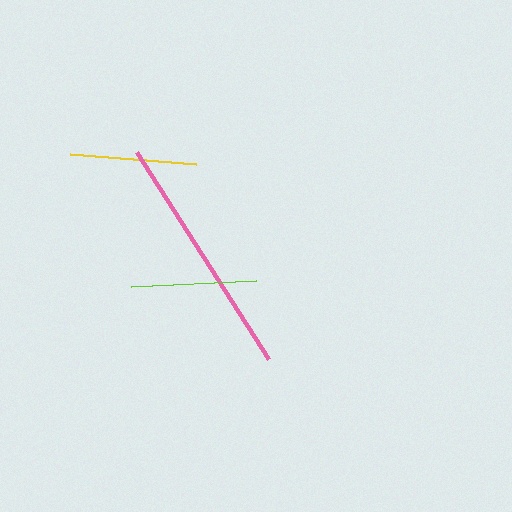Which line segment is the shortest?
The lime line is the shortest at approximately 125 pixels.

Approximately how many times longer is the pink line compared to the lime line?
The pink line is approximately 1.9 times the length of the lime line.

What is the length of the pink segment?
The pink segment is approximately 245 pixels long.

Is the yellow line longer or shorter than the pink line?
The pink line is longer than the yellow line.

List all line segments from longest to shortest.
From longest to shortest: pink, yellow, lime.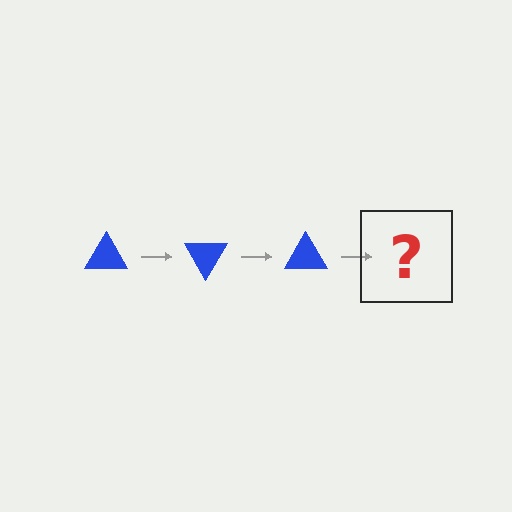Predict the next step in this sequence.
The next step is a blue triangle rotated 180 degrees.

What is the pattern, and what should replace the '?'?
The pattern is that the triangle rotates 60 degrees each step. The '?' should be a blue triangle rotated 180 degrees.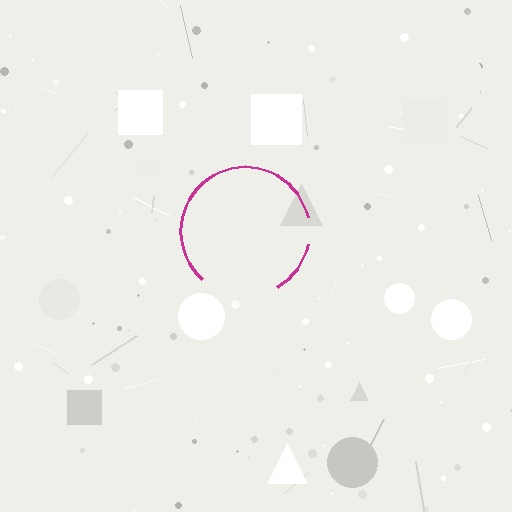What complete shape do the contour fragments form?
The contour fragments form a circle.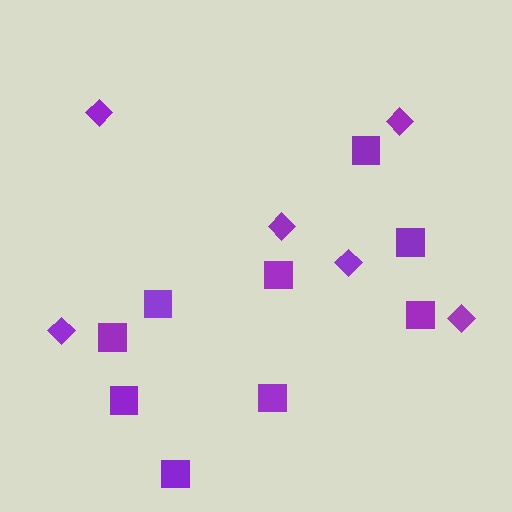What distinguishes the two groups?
There are 2 groups: one group of diamonds (6) and one group of squares (9).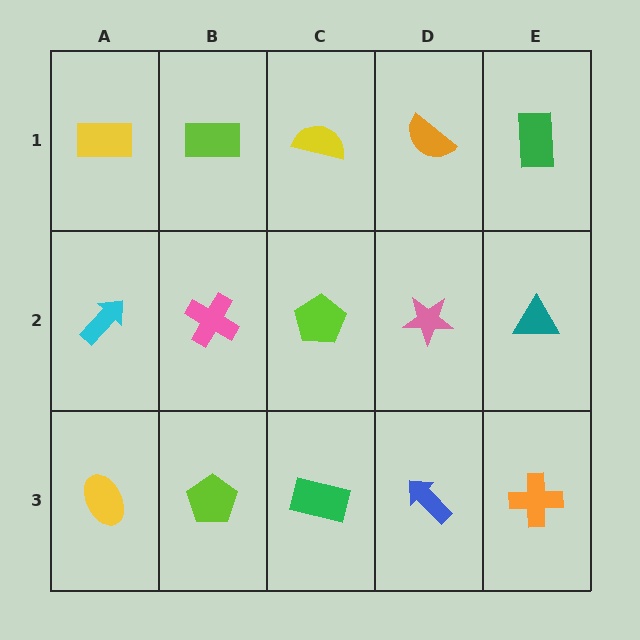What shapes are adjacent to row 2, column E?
A green rectangle (row 1, column E), an orange cross (row 3, column E), a pink star (row 2, column D).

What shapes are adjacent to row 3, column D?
A pink star (row 2, column D), a green rectangle (row 3, column C), an orange cross (row 3, column E).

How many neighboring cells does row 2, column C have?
4.